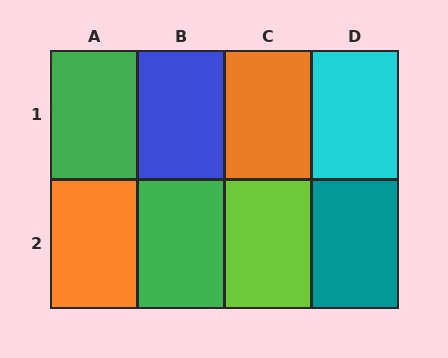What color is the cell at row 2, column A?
Orange.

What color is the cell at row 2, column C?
Lime.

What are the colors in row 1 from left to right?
Green, blue, orange, cyan.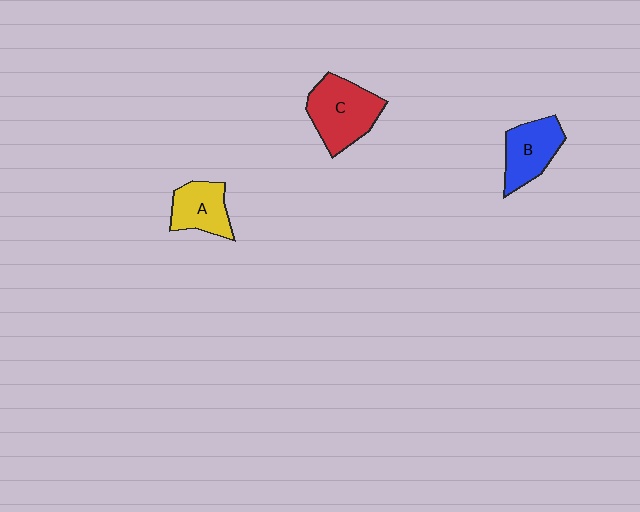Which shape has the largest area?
Shape C (red).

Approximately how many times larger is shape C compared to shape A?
Approximately 1.4 times.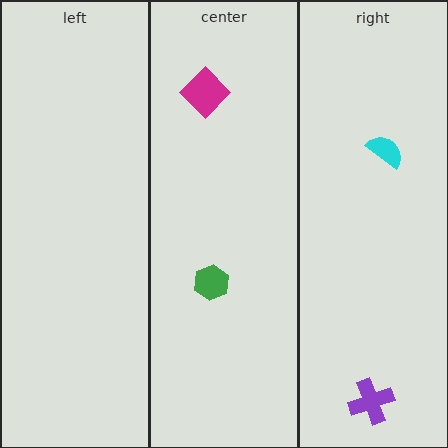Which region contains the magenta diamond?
The center region.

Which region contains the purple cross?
The right region.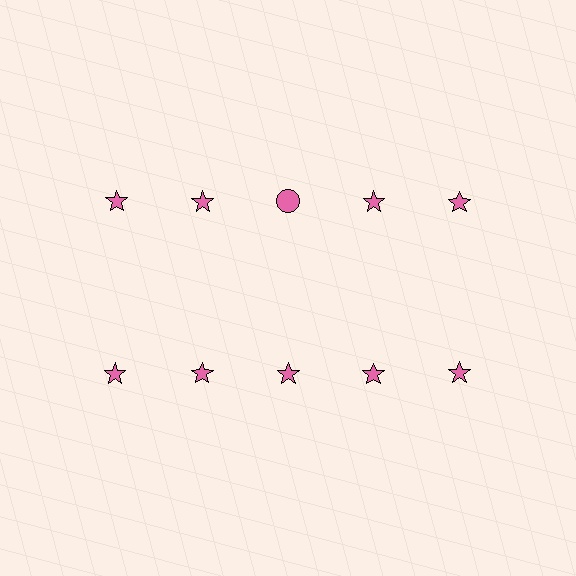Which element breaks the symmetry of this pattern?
The pink circle in the top row, center column breaks the symmetry. All other shapes are pink stars.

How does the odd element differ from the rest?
It has a different shape: circle instead of star.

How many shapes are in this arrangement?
There are 10 shapes arranged in a grid pattern.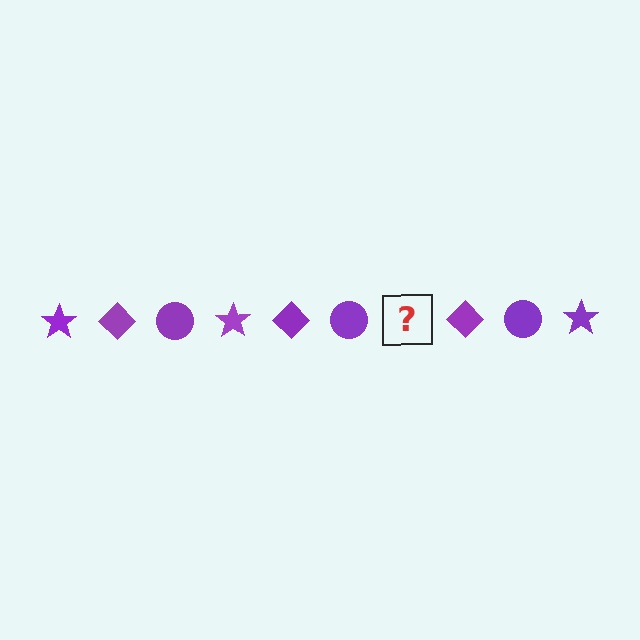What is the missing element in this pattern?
The missing element is a purple star.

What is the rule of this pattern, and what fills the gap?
The rule is that the pattern cycles through star, diamond, circle shapes in purple. The gap should be filled with a purple star.